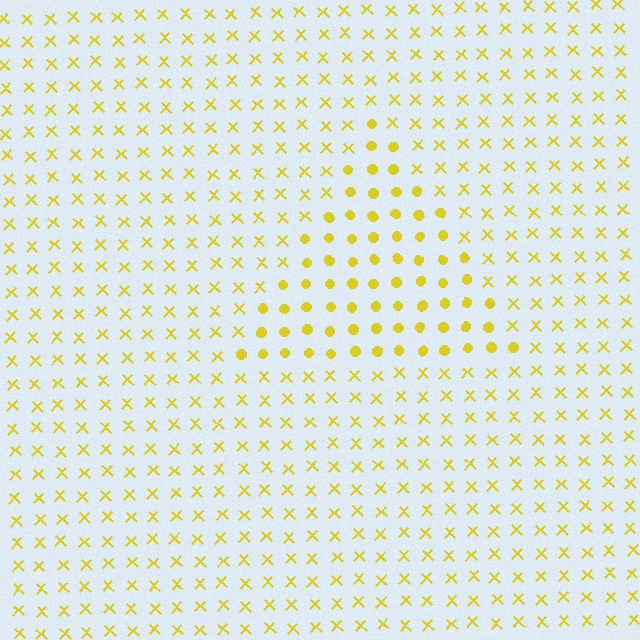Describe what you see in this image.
The image is filled with small yellow elements arranged in a uniform grid. A triangle-shaped region contains circles, while the surrounding area contains X marks. The boundary is defined purely by the change in element shape.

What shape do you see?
I see a triangle.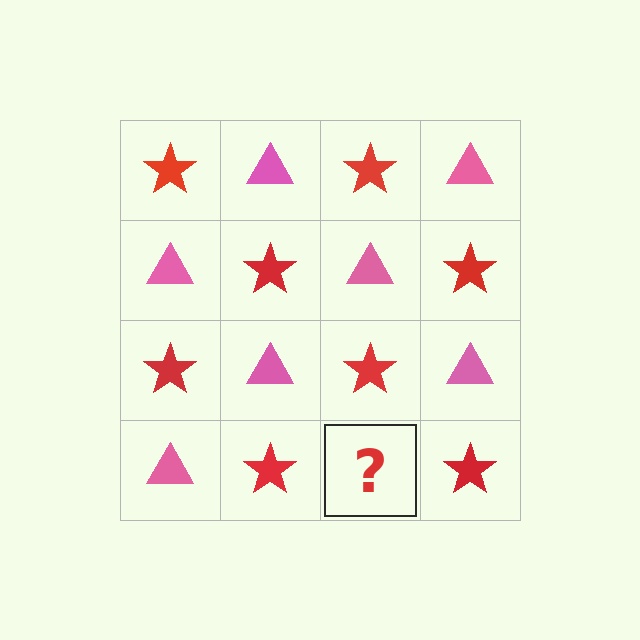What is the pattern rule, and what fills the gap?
The rule is that it alternates red star and pink triangle in a checkerboard pattern. The gap should be filled with a pink triangle.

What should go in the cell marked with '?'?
The missing cell should contain a pink triangle.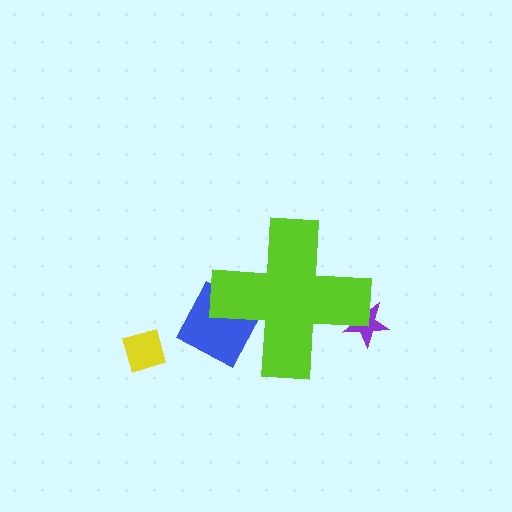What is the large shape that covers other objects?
A lime cross.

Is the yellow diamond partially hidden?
No, the yellow diamond is fully visible.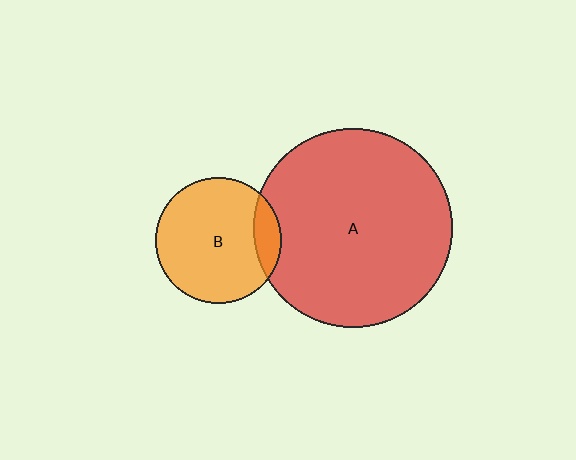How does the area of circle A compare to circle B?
Approximately 2.5 times.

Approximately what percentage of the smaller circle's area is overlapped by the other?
Approximately 15%.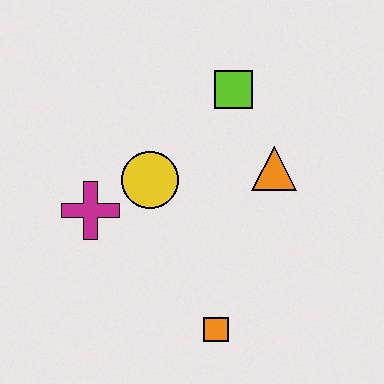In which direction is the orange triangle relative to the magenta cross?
The orange triangle is to the right of the magenta cross.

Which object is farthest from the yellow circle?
The orange square is farthest from the yellow circle.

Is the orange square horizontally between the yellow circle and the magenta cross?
No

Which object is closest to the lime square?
The orange triangle is closest to the lime square.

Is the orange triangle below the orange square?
No